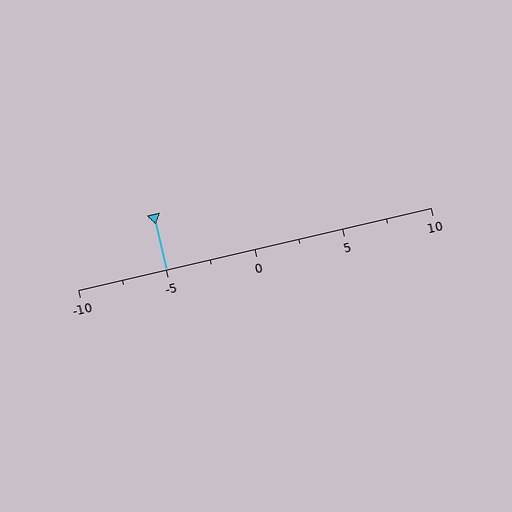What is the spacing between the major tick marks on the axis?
The major ticks are spaced 5 apart.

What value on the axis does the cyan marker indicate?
The marker indicates approximately -5.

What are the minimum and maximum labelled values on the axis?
The axis runs from -10 to 10.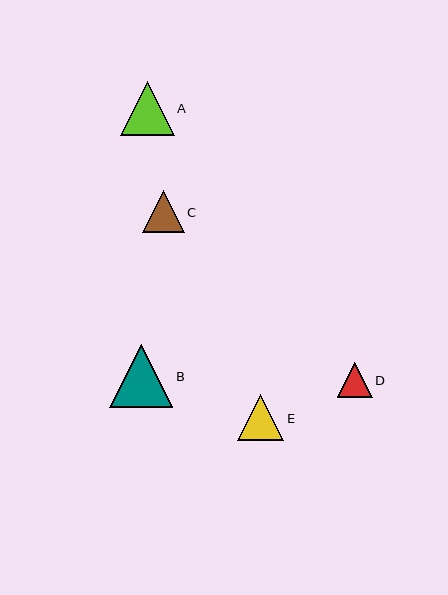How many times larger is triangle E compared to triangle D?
Triangle E is approximately 1.3 times the size of triangle D.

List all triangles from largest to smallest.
From largest to smallest: B, A, E, C, D.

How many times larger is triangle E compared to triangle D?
Triangle E is approximately 1.3 times the size of triangle D.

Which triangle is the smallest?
Triangle D is the smallest with a size of approximately 35 pixels.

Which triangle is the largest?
Triangle B is the largest with a size of approximately 63 pixels.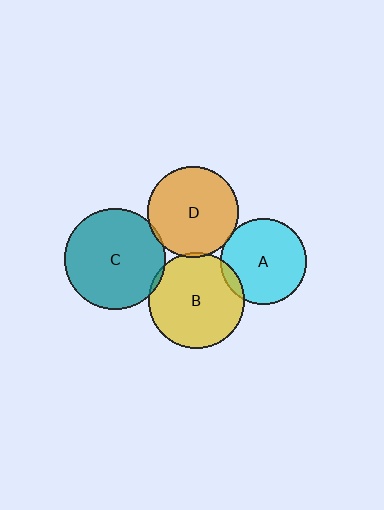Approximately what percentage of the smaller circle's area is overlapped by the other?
Approximately 5%.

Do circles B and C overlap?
Yes.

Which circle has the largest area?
Circle C (teal).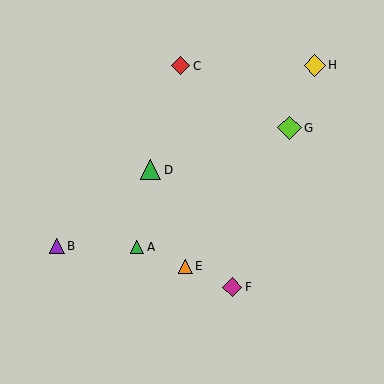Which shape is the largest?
The lime diamond (labeled G) is the largest.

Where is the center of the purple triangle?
The center of the purple triangle is at (57, 246).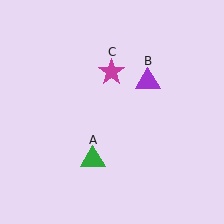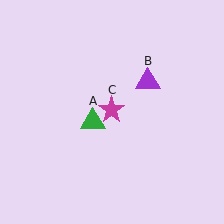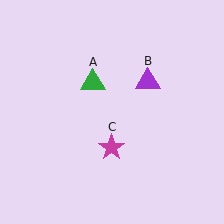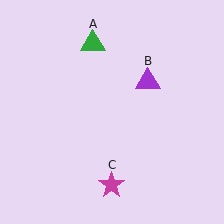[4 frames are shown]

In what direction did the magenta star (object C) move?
The magenta star (object C) moved down.